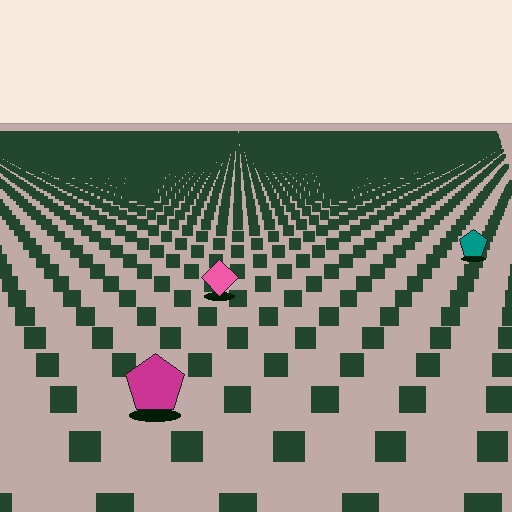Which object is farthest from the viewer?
The teal pentagon is farthest from the viewer. It appears smaller and the ground texture around it is denser.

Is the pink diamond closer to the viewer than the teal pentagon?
Yes. The pink diamond is closer — you can tell from the texture gradient: the ground texture is coarser near it.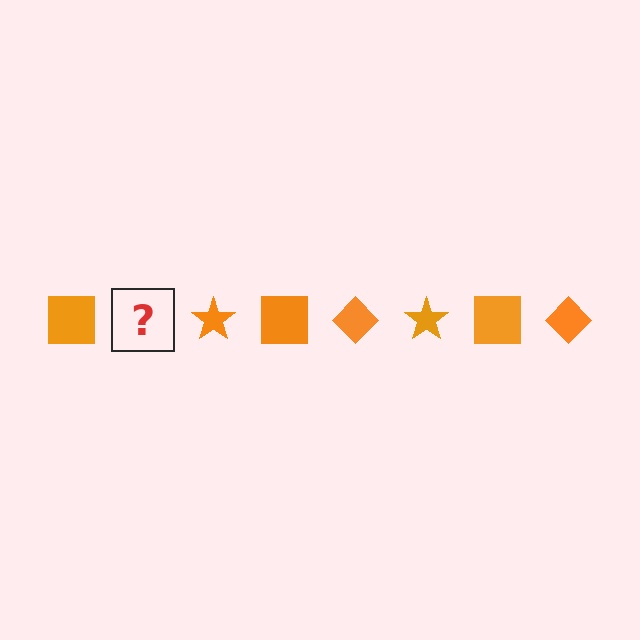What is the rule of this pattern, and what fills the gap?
The rule is that the pattern cycles through square, diamond, star shapes in orange. The gap should be filled with an orange diamond.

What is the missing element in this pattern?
The missing element is an orange diamond.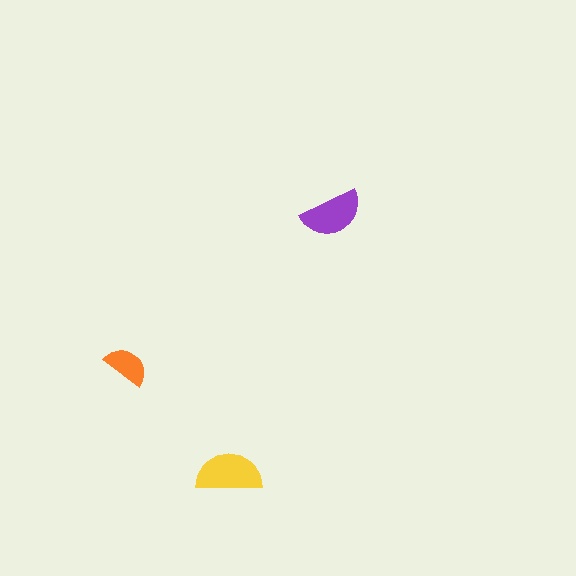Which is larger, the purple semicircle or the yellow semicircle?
The yellow one.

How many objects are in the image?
There are 3 objects in the image.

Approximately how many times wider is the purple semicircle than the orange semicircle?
About 1.5 times wider.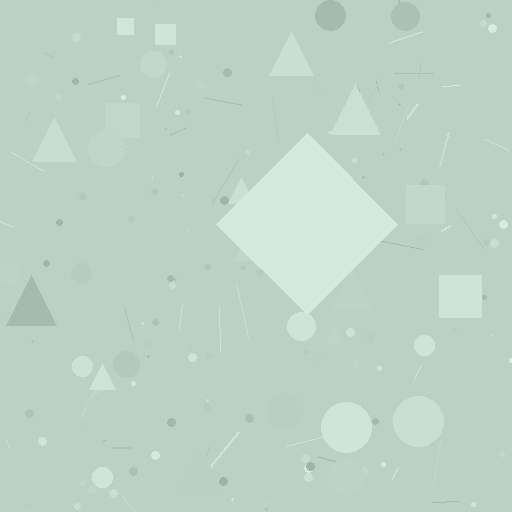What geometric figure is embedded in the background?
A diamond is embedded in the background.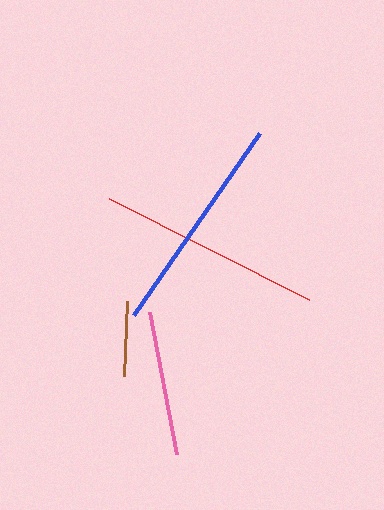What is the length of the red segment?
The red segment is approximately 224 pixels long.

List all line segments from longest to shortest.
From longest to shortest: red, blue, pink, brown.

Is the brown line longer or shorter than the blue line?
The blue line is longer than the brown line.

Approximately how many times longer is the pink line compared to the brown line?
The pink line is approximately 1.9 times the length of the brown line.